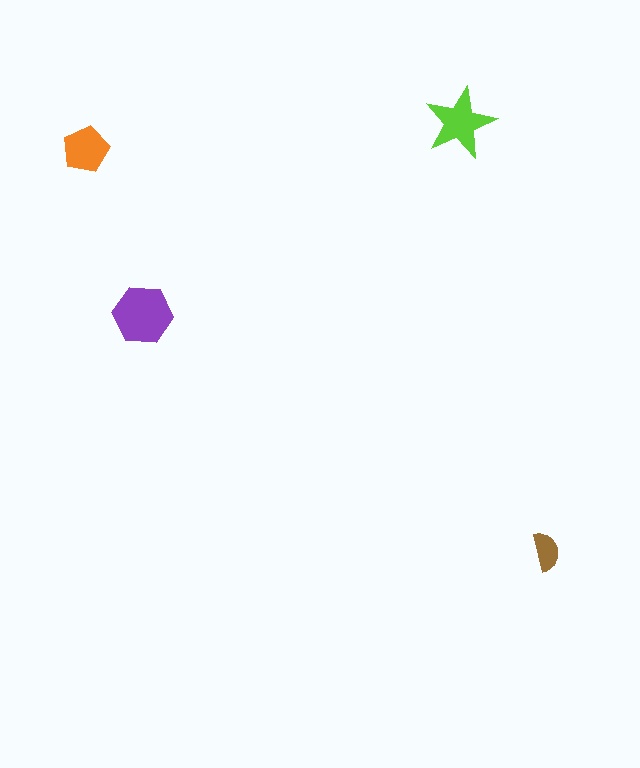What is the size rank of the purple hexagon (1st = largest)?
1st.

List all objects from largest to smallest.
The purple hexagon, the lime star, the orange pentagon, the brown semicircle.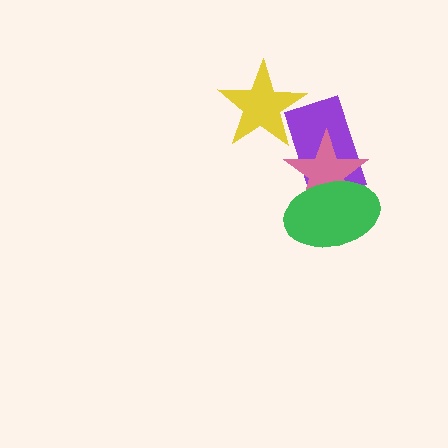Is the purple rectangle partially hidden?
Yes, it is partially covered by another shape.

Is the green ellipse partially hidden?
No, no other shape covers it.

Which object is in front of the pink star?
The green ellipse is in front of the pink star.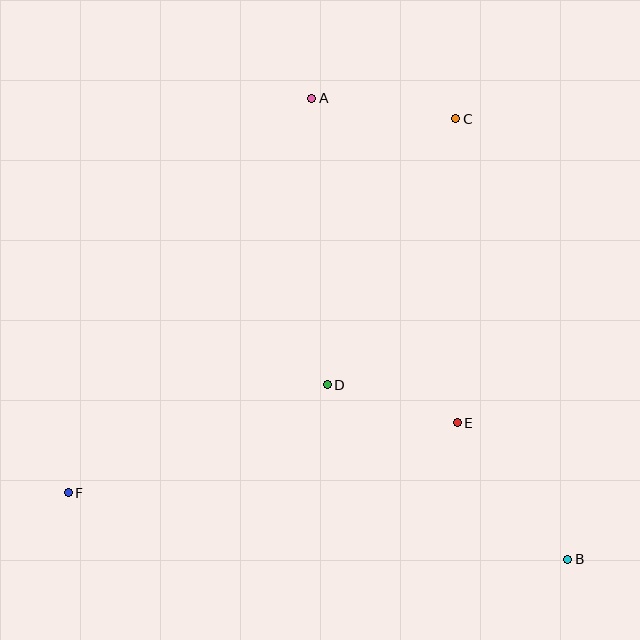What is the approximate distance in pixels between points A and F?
The distance between A and F is approximately 464 pixels.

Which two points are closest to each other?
Points D and E are closest to each other.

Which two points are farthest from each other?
Points C and F are farthest from each other.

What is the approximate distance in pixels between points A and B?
The distance between A and B is approximately 527 pixels.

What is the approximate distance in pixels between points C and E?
The distance between C and E is approximately 304 pixels.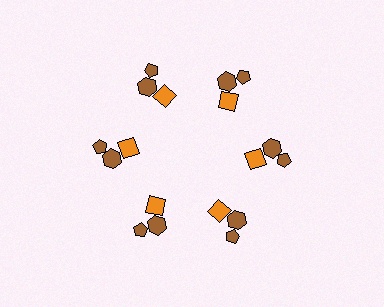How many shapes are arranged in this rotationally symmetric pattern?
There are 18 shapes, arranged in 6 groups of 3.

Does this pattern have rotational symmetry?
Yes, this pattern has 6-fold rotational symmetry. It looks the same after rotating 60 degrees around the center.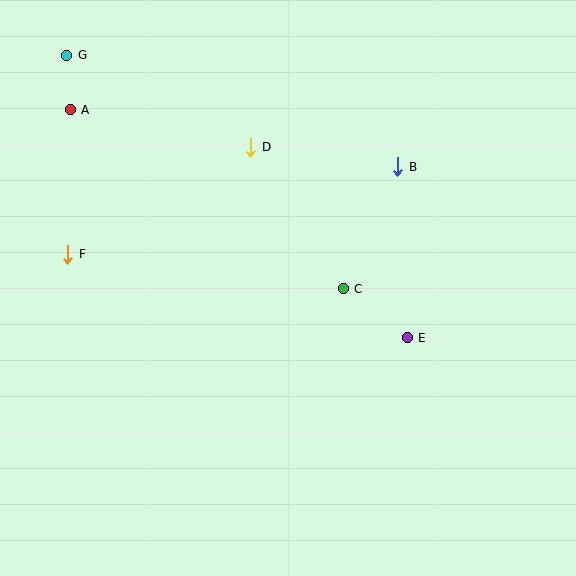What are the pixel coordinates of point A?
Point A is at (70, 110).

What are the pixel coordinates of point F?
Point F is at (68, 254).